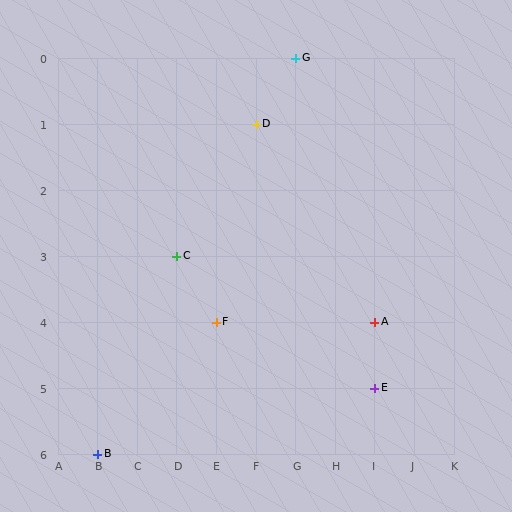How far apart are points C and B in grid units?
Points C and B are 2 columns and 3 rows apart (about 3.6 grid units diagonally).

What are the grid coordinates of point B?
Point B is at grid coordinates (B, 6).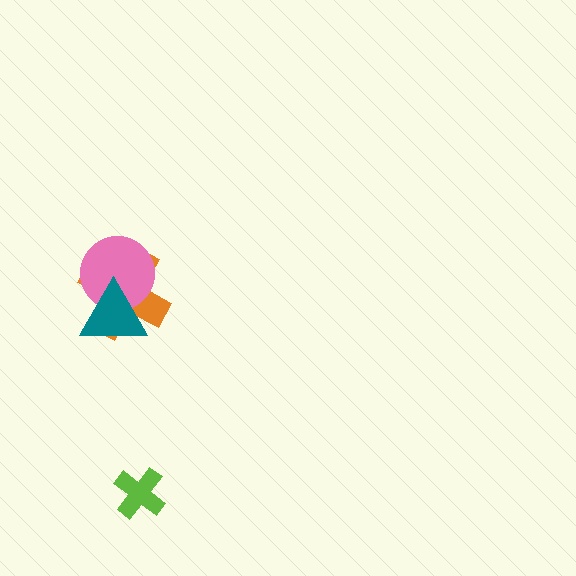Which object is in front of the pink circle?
The teal triangle is in front of the pink circle.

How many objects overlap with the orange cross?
2 objects overlap with the orange cross.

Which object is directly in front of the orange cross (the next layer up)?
The pink circle is directly in front of the orange cross.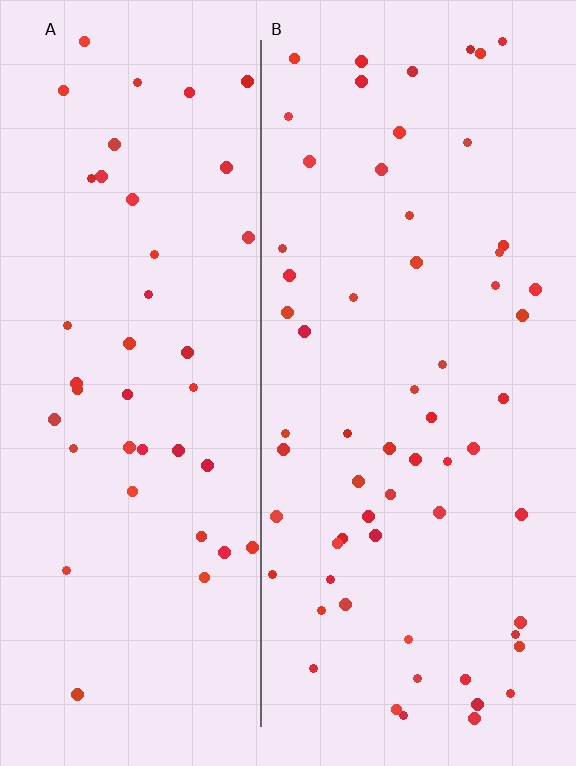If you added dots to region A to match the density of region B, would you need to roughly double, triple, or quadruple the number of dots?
Approximately double.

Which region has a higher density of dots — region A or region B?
B (the right).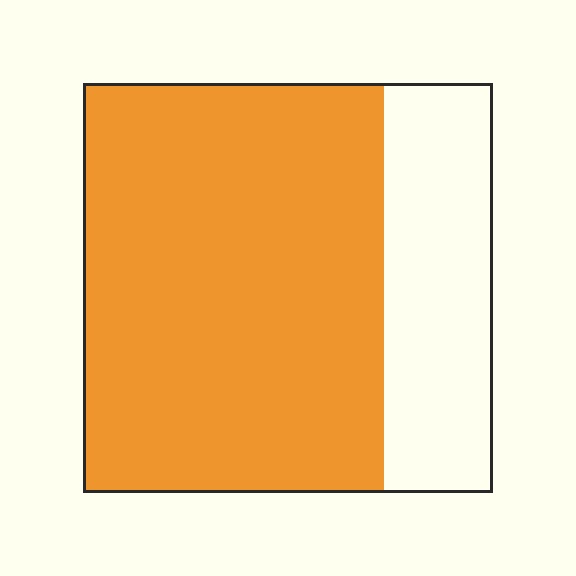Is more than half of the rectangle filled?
Yes.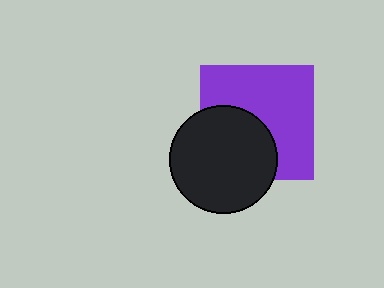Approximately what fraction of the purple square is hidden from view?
Roughly 40% of the purple square is hidden behind the black circle.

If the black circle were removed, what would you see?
You would see the complete purple square.